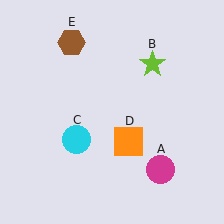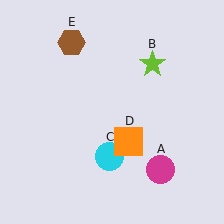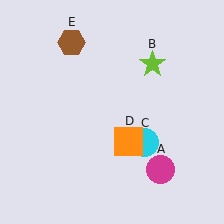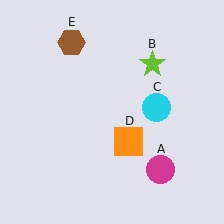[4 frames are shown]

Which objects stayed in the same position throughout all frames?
Magenta circle (object A) and lime star (object B) and orange square (object D) and brown hexagon (object E) remained stationary.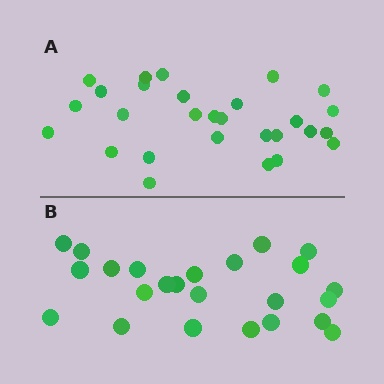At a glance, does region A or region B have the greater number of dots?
Region A (the top region) has more dots.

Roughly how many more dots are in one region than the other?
Region A has about 4 more dots than region B.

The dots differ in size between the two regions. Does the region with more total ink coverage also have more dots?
No. Region B has more total ink coverage because its dots are larger, but region A actually contains more individual dots. Total area can be misleading — the number of items is what matters here.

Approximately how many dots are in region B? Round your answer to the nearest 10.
About 20 dots. (The exact count is 24, which rounds to 20.)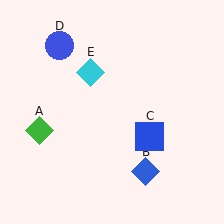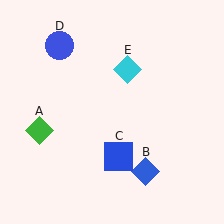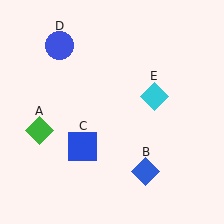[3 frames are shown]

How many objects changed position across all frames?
2 objects changed position: blue square (object C), cyan diamond (object E).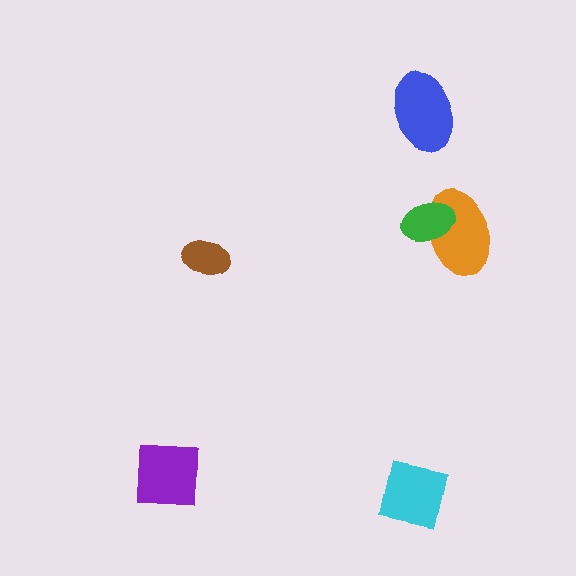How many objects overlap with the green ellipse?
1 object overlaps with the green ellipse.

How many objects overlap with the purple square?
0 objects overlap with the purple square.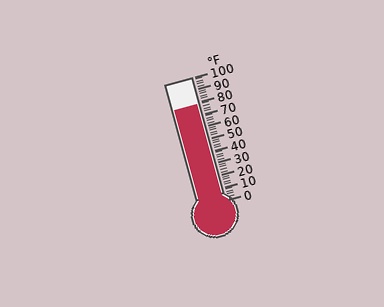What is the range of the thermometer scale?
The thermometer scale ranges from 0°F to 100°F.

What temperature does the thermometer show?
The thermometer shows approximately 78°F.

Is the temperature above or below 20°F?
The temperature is above 20°F.